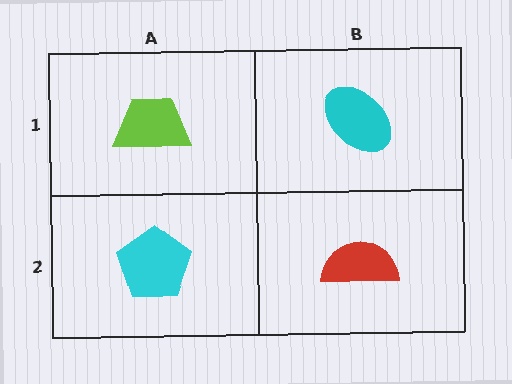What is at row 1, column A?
A lime trapezoid.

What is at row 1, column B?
A cyan ellipse.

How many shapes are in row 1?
2 shapes.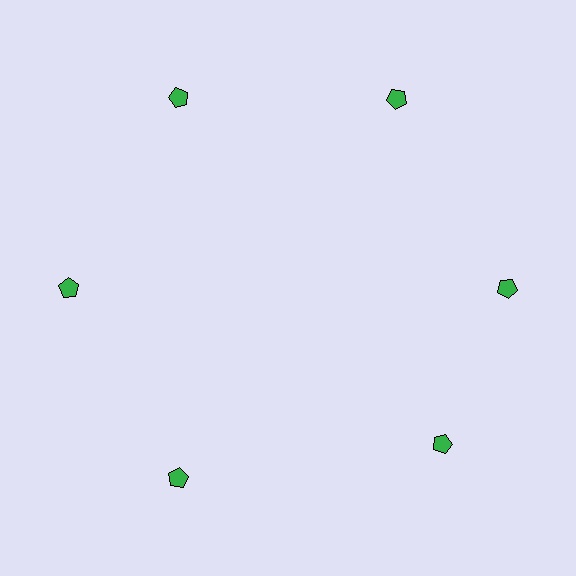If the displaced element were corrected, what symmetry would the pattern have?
It would have 6-fold rotational symmetry — the pattern would map onto itself every 60 degrees.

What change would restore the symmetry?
The symmetry would be restored by rotating it back into even spacing with its neighbors so that all 6 pentagons sit at equal angles and equal distance from the center.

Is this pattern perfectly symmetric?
No. The 6 green pentagons are arranged in a ring, but one element near the 5 o'clock position is rotated out of alignment along the ring, breaking the 6-fold rotational symmetry.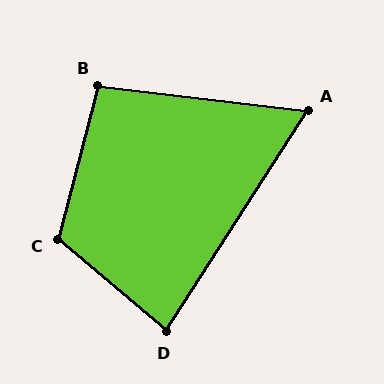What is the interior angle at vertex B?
Approximately 98 degrees (obtuse).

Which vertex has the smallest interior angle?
A, at approximately 64 degrees.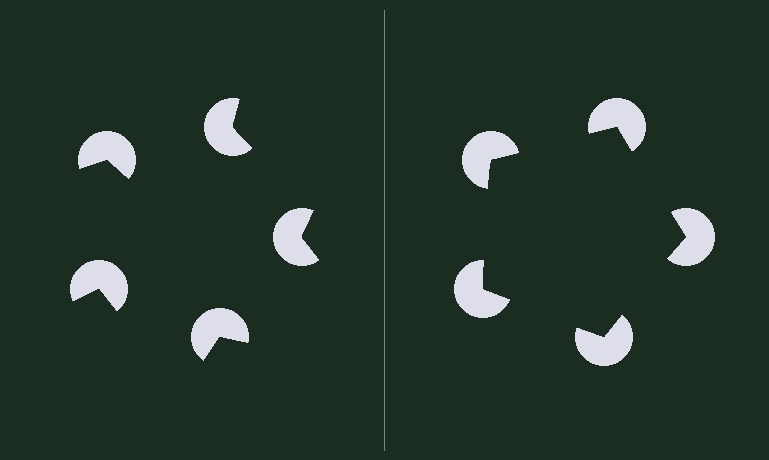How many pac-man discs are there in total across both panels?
10 — 5 on each side.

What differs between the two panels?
The pac-man discs are positioned identically on both sides; only the wedge orientations differ. On the right they align to a pentagon; on the left they are misaligned.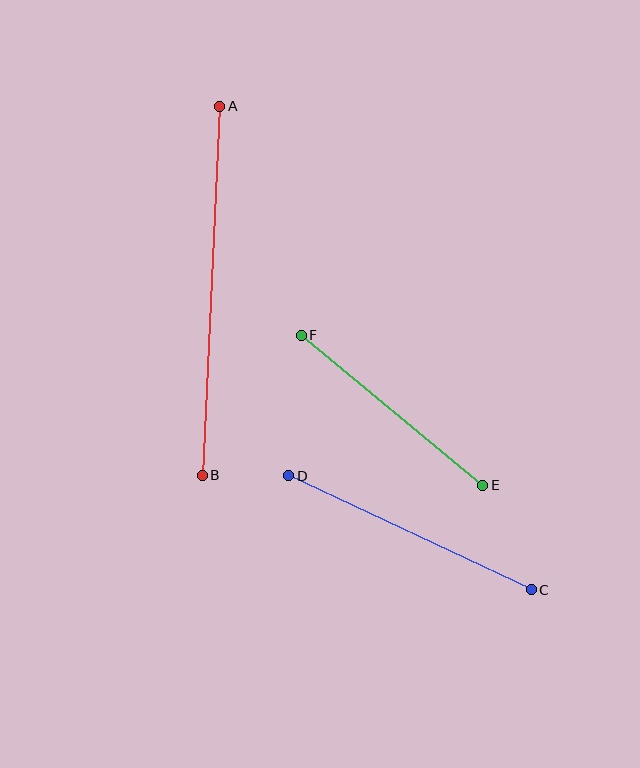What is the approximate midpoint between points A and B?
The midpoint is at approximately (211, 291) pixels.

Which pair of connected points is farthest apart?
Points A and B are farthest apart.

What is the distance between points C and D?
The distance is approximately 268 pixels.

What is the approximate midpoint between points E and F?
The midpoint is at approximately (392, 410) pixels.